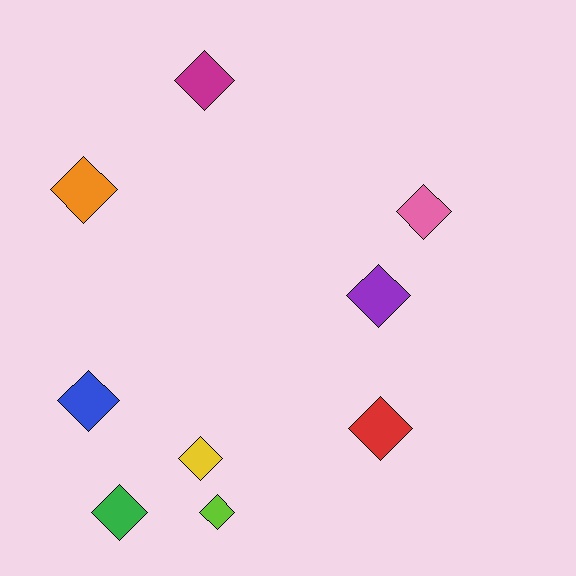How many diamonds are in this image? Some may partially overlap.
There are 9 diamonds.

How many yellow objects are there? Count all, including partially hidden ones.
There is 1 yellow object.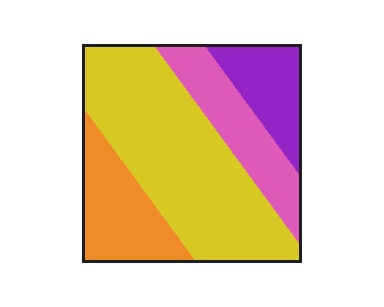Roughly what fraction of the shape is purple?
Purple takes up about one eighth (1/8) of the shape.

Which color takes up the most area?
Yellow, at roughly 50%.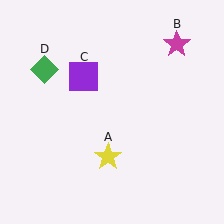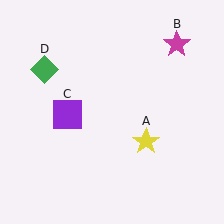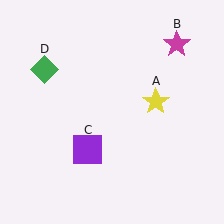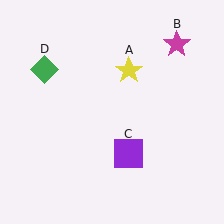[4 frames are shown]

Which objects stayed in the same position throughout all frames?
Magenta star (object B) and green diamond (object D) remained stationary.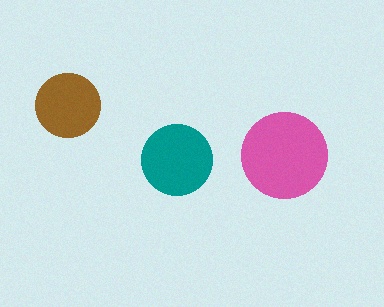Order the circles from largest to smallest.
the pink one, the teal one, the brown one.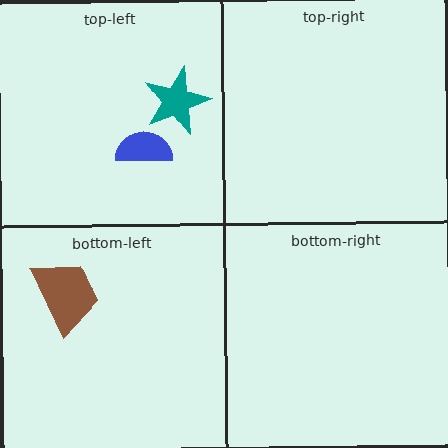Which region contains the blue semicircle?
The top-left region.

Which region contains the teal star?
The top-left region.